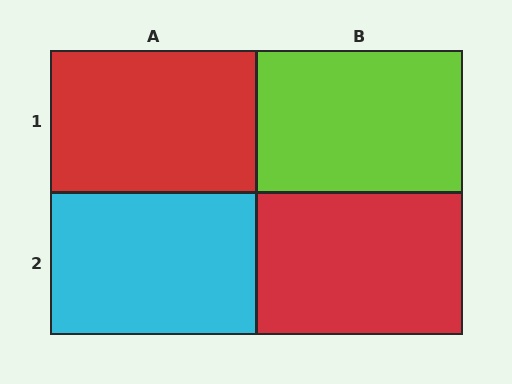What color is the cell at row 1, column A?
Red.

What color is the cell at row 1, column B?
Lime.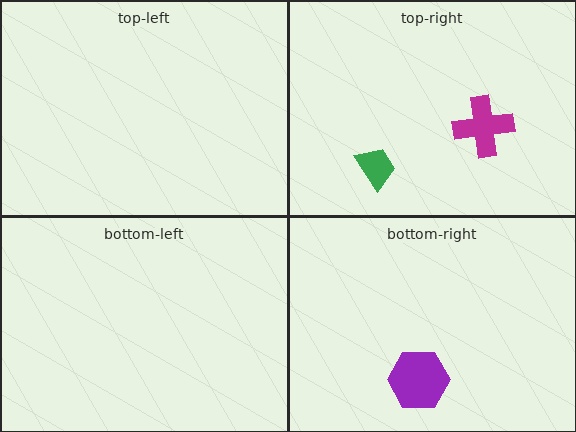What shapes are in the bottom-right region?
The purple hexagon.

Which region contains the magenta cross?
The top-right region.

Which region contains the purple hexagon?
The bottom-right region.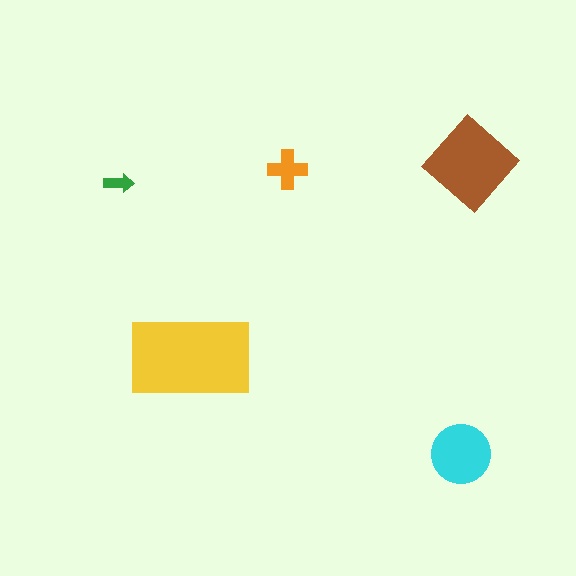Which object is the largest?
The yellow rectangle.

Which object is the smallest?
The green arrow.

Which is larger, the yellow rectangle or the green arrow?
The yellow rectangle.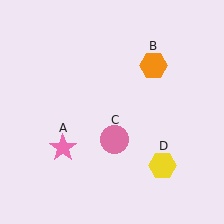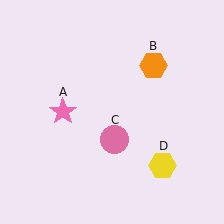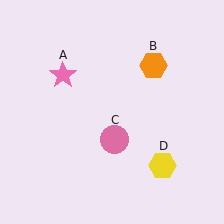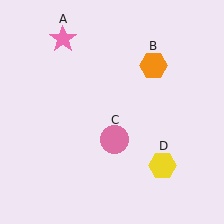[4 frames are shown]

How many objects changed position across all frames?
1 object changed position: pink star (object A).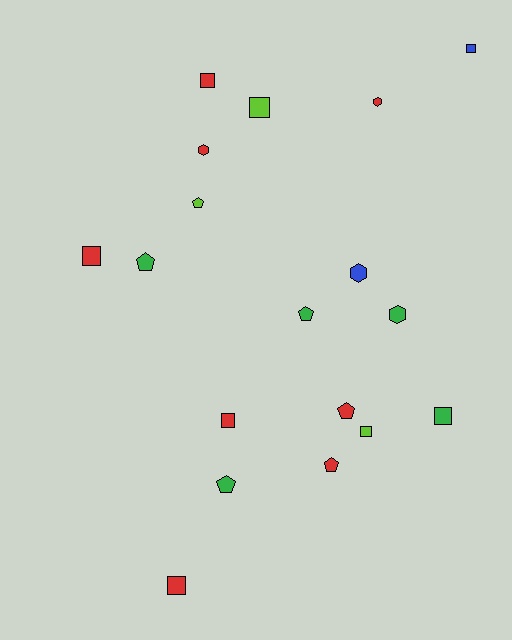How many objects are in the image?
There are 18 objects.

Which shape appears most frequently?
Square, with 8 objects.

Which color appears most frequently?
Red, with 8 objects.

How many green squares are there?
There is 1 green square.